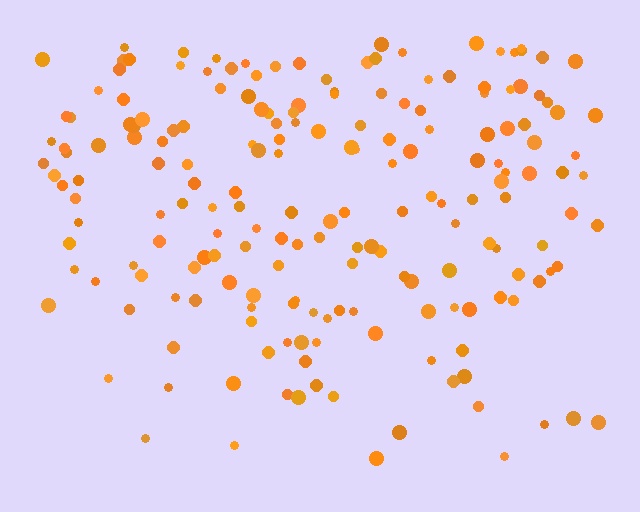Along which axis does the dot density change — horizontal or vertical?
Vertical.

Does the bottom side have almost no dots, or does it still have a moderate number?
Still a moderate number, just noticeably fewer than the top.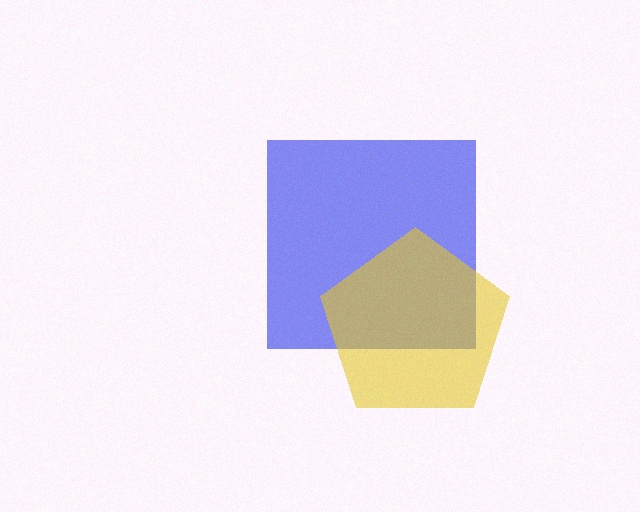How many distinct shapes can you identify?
There are 2 distinct shapes: a blue square, a yellow pentagon.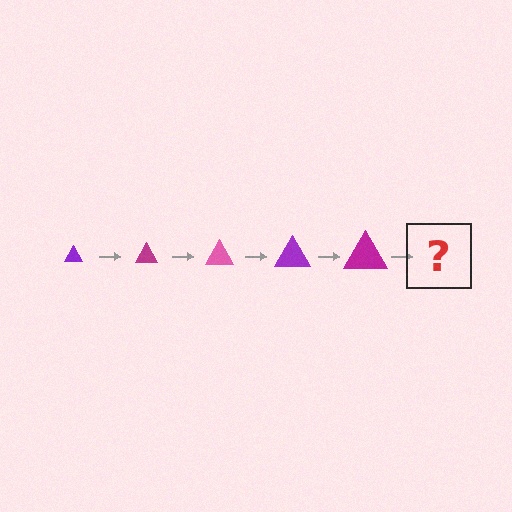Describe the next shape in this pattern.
It should be a pink triangle, larger than the previous one.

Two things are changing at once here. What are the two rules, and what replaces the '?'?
The two rules are that the triangle grows larger each step and the color cycles through purple, magenta, and pink. The '?' should be a pink triangle, larger than the previous one.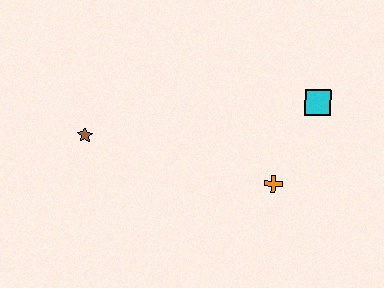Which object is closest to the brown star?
The orange cross is closest to the brown star.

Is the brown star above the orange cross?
Yes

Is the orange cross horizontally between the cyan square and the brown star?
Yes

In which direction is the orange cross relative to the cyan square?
The orange cross is below the cyan square.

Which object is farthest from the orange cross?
The brown star is farthest from the orange cross.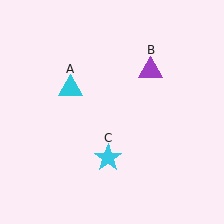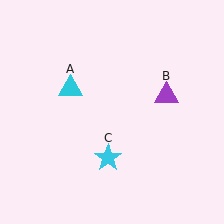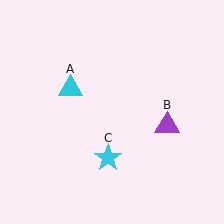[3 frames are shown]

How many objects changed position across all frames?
1 object changed position: purple triangle (object B).